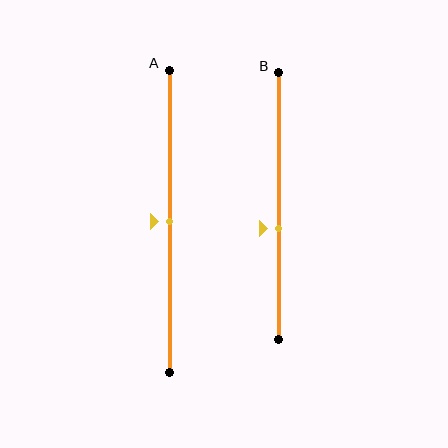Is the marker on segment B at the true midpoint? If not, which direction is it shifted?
No, the marker on segment B is shifted downward by about 8% of the segment length.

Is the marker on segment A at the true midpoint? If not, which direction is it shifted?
Yes, the marker on segment A is at the true midpoint.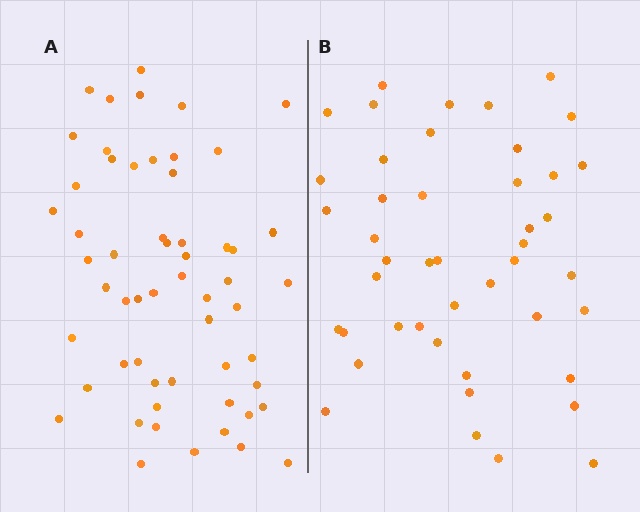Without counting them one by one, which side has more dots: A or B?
Region A (the left region) has more dots.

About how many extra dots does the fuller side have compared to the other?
Region A has roughly 12 or so more dots than region B.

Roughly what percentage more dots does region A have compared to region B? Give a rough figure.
About 25% more.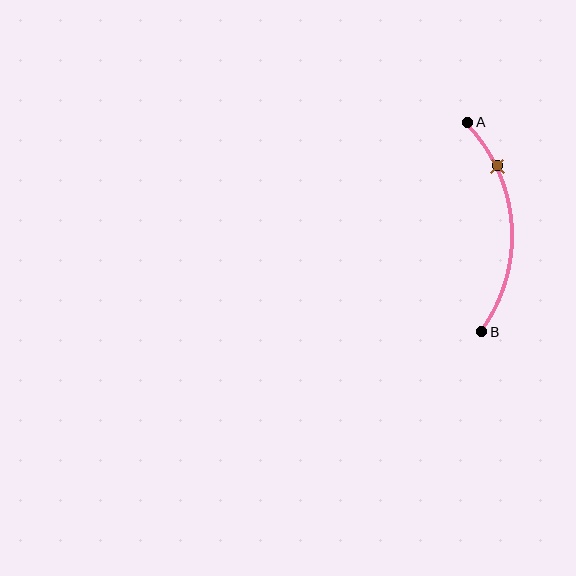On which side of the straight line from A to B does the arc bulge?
The arc bulges to the right of the straight line connecting A and B.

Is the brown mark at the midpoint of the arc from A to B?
No. The brown mark lies on the arc but is closer to endpoint A. The arc midpoint would be at the point on the curve equidistant along the arc from both A and B.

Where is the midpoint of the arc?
The arc midpoint is the point on the curve farthest from the straight line joining A and B. It sits to the right of that line.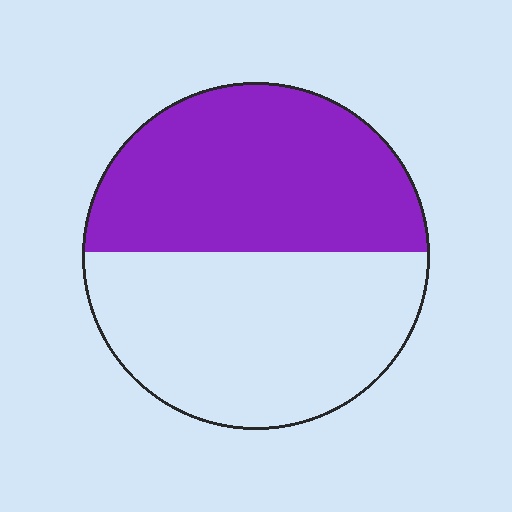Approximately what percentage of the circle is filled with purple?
Approximately 50%.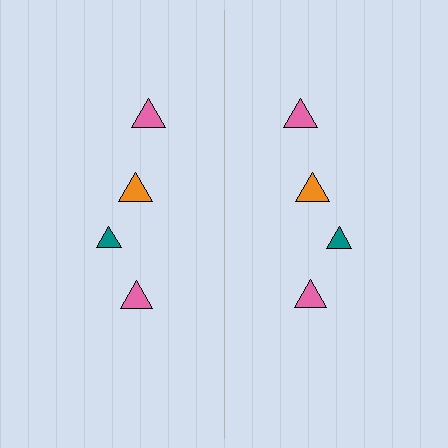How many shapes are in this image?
There are 8 shapes in this image.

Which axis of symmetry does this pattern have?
The pattern has a vertical axis of symmetry running through the center of the image.